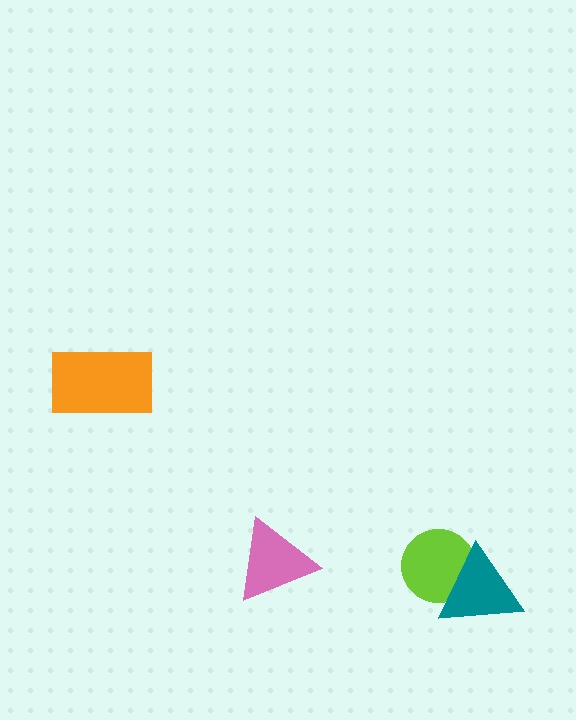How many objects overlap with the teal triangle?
1 object overlaps with the teal triangle.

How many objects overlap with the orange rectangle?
0 objects overlap with the orange rectangle.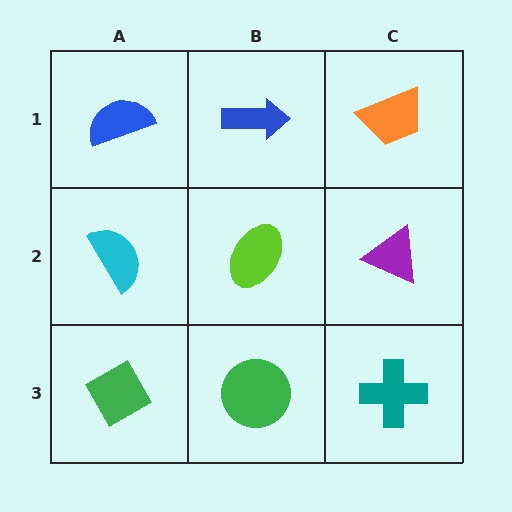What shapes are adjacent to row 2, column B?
A blue arrow (row 1, column B), a green circle (row 3, column B), a cyan semicircle (row 2, column A), a purple triangle (row 2, column C).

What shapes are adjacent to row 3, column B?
A lime ellipse (row 2, column B), a green diamond (row 3, column A), a teal cross (row 3, column C).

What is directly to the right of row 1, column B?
An orange trapezoid.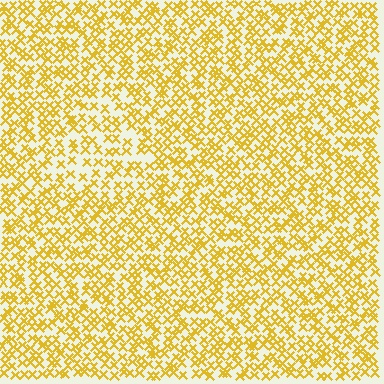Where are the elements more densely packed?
The elements are more densely packed outside the triangle boundary.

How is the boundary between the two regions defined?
The boundary is defined by a change in element density (approximately 1.6x ratio). All elements are the same color, size, and shape.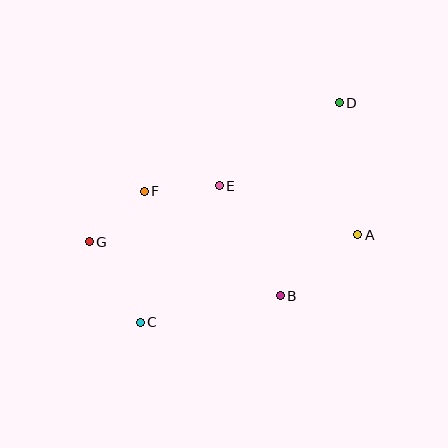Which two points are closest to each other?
Points F and G are closest to each other.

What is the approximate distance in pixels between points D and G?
The distance between D and G is approximately 286 pixels.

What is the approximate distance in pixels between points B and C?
The distance between B and C is approximately 142 pixels.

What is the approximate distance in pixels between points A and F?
The distance between A and F is approximately 218 pixels.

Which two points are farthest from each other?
Points C and D are farthest from each other.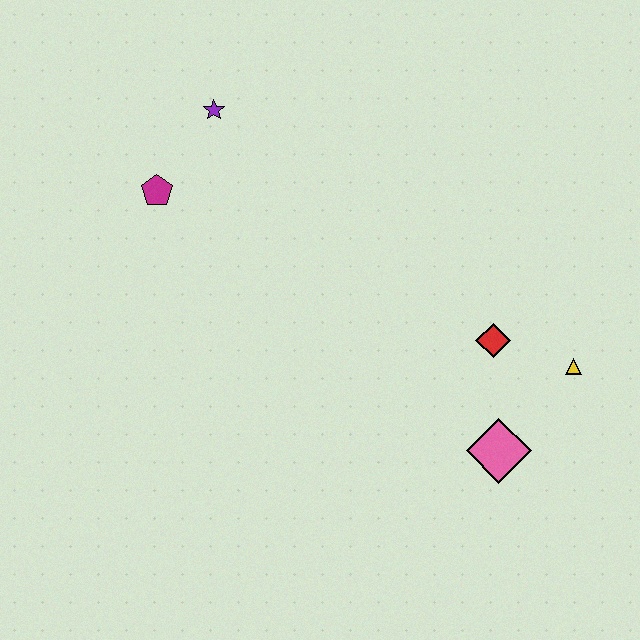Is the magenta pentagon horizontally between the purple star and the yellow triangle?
No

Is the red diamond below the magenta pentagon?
Yes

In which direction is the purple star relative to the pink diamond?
The purple star is above the pink diamond.